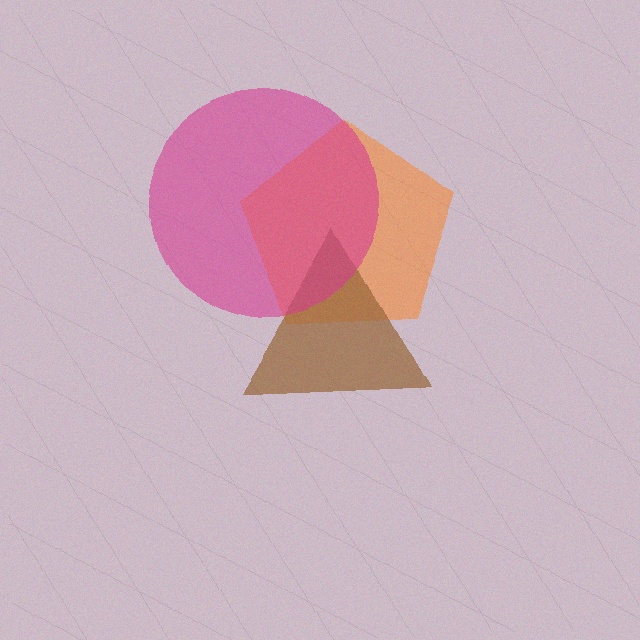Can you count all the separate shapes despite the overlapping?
Yes, there are 3 separate shapes.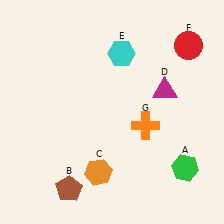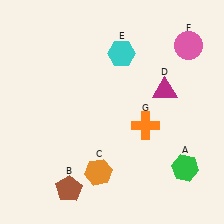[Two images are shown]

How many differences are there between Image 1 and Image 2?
There is 1 difference between the two images.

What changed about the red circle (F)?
In Image 1, F is red. In Image 2, it changed to pink.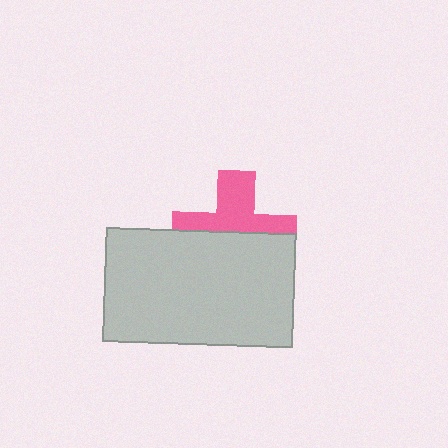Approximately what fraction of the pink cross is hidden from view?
Roughly 52% of the pink cross is hidden behind the light gray rectangle.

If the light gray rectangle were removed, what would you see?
You would see the complete pink cross.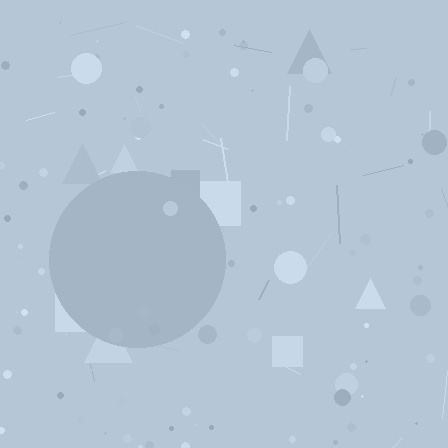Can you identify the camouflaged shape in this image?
The camouflaged shape is a circle.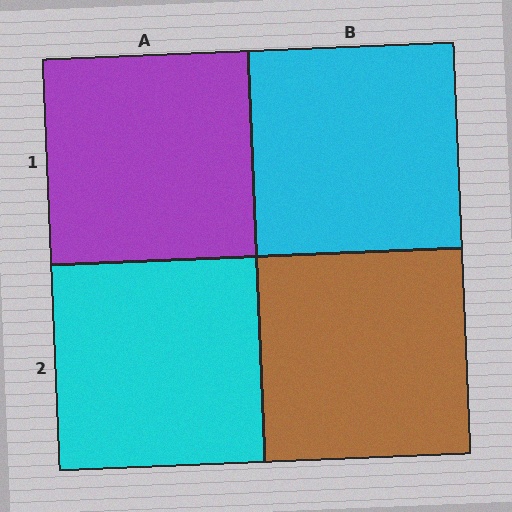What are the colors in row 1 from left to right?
Purple, cyan.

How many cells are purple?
1 cell is purple.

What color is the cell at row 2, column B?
Brown.